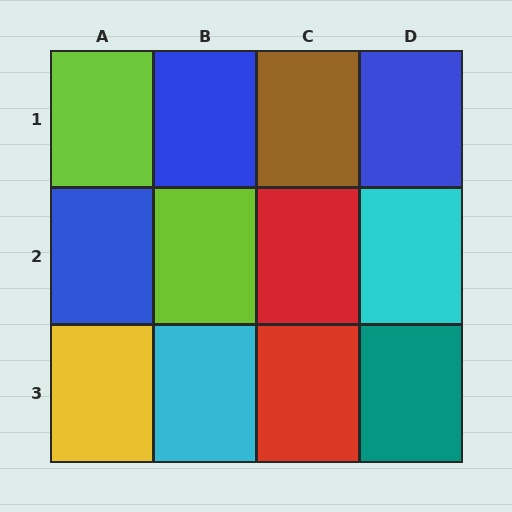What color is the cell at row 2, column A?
Blue.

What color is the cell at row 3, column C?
Red.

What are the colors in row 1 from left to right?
Lime, blue, brown, blue.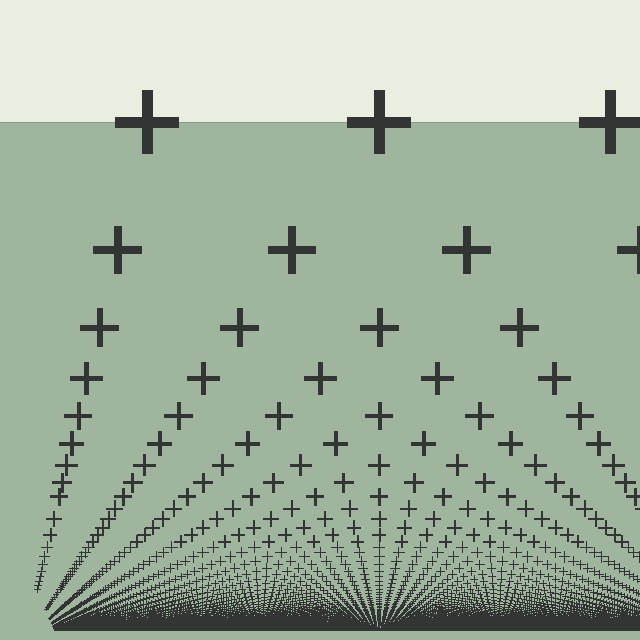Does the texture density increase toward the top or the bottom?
Density increases toward the bottom.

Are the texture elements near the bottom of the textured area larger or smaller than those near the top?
Smaller. The gradient is inverted — elements near the bottom are smaller and denser.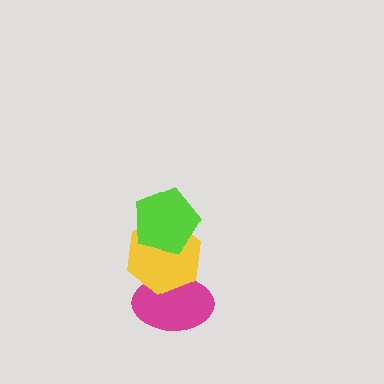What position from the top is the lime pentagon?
The lime pentagon is 1st from the top.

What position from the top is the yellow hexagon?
The yellow hexagon is 2nd from the top.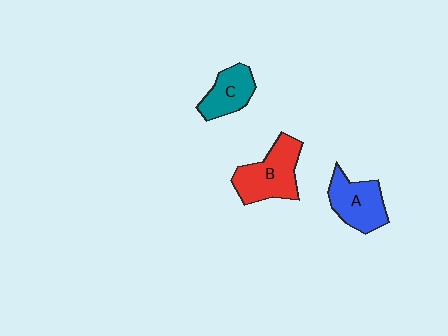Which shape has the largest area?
Shape B (red).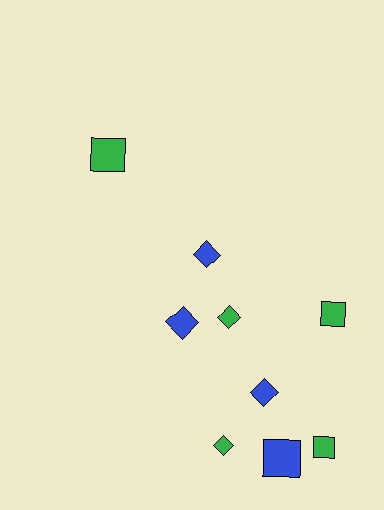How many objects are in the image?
There are 9 objects.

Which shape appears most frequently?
Diamond, with 5 objects.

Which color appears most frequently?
Green, with 5 objects.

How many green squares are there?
There are 3 green squares.